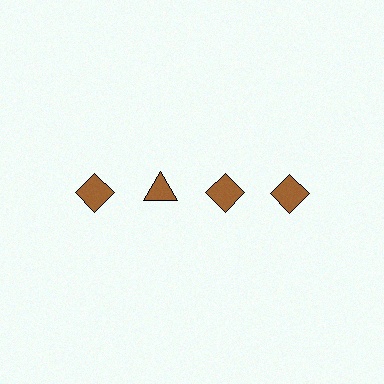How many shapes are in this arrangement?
There are 4 shapes arranged in a grid pattern.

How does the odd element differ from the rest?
It has a different shape: triangle instead of diamond.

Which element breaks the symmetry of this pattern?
The brown triangle in the top row, second from left column breaks the symmetry. All other shapes are brown diamonds.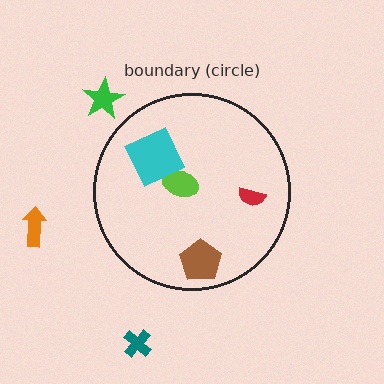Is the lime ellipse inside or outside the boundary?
Inside.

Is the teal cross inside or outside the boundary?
Outside.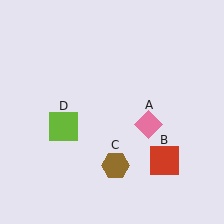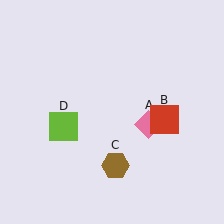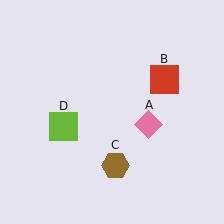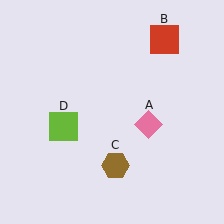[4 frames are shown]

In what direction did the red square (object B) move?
The red square (object B) moved up.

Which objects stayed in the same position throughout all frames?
Pink diamond (object A) and brown hexagon (object C) and lime square (object D) remained stationary.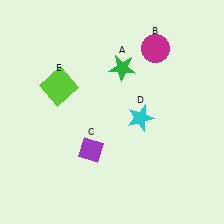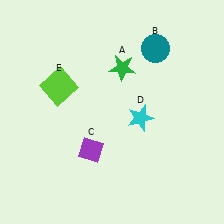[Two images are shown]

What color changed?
The circle (B) changed from magenta in Image 1 to teal in Image 2.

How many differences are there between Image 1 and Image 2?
There is 1 difference between the two images.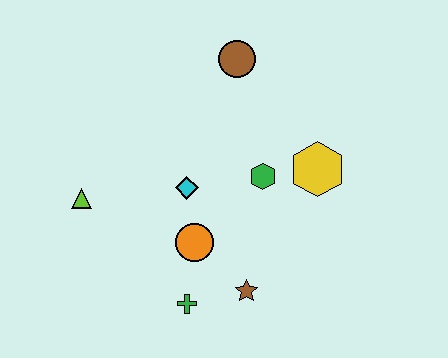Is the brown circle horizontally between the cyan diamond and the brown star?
Yes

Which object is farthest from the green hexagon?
The lime triangle is farthest from the green hexagon.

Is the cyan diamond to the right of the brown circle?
No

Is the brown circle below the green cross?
No